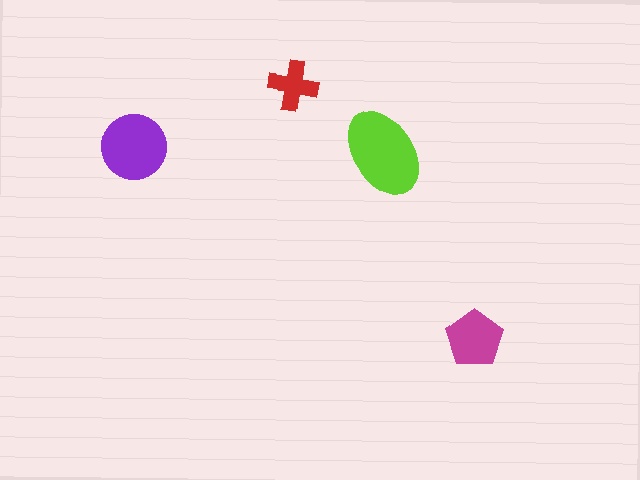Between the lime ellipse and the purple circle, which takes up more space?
The lime ellipse.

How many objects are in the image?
There are 4 objects in the image.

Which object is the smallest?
The red cross.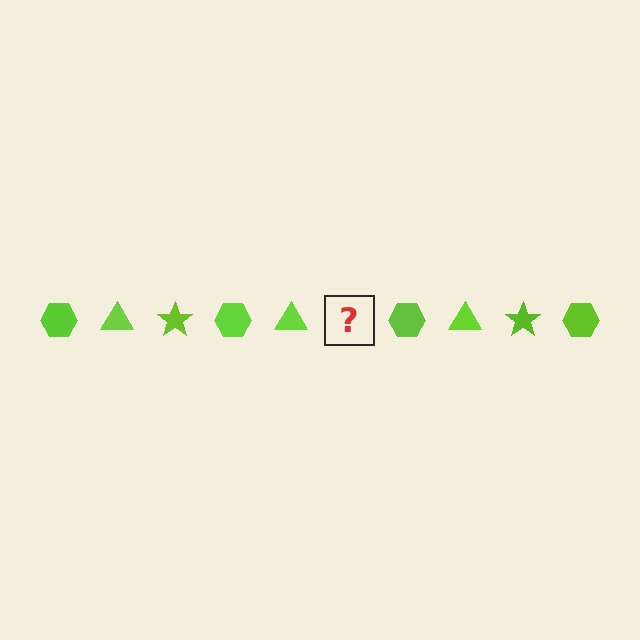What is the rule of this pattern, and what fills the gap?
The rule is that the pattern cycles through hexagon, triangle, star shapes in lime. The gap should be filled with a lime star.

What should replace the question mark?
The question mark should be replaced with a lime star.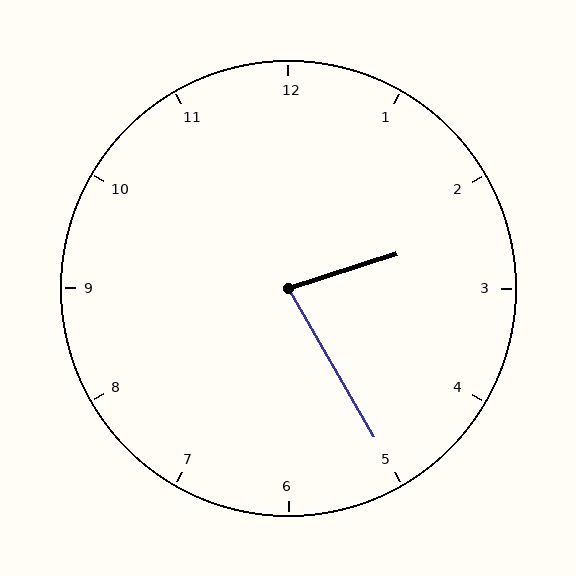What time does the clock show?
2:25.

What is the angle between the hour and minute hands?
Approximately 78 degrees.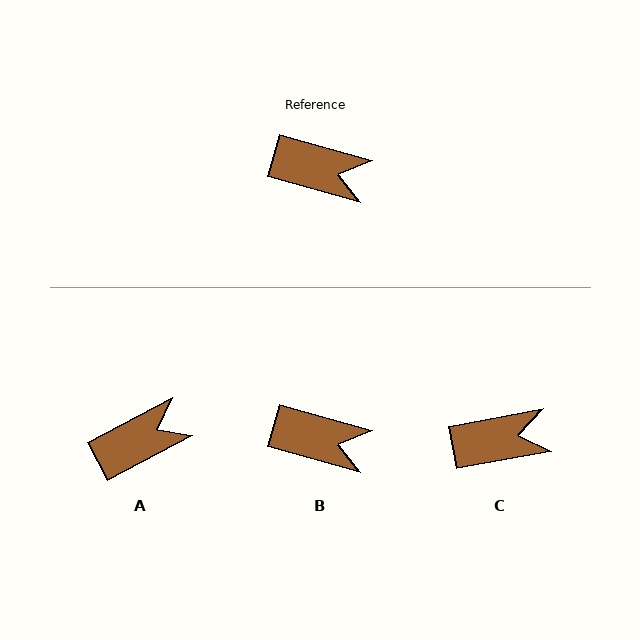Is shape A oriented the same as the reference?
No, it is off by about 44 degrees.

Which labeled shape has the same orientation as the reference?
B.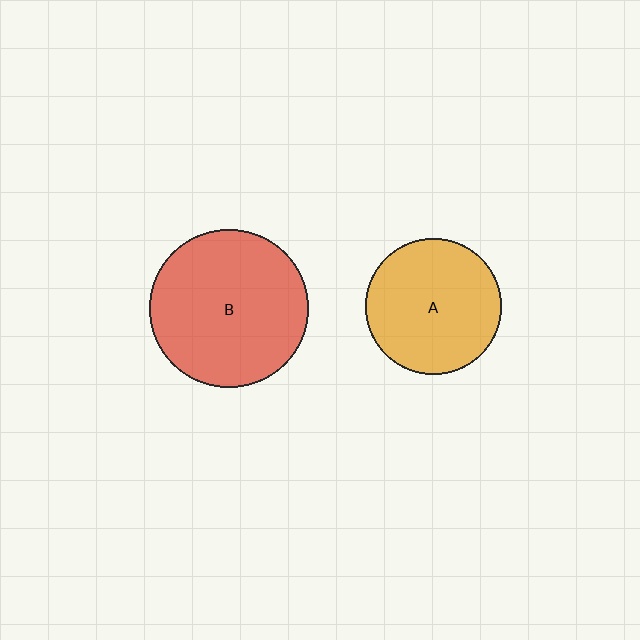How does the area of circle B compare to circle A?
Approximately 1.4 times.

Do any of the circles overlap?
No, none of the circles overlap.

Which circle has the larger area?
Circle B (red).